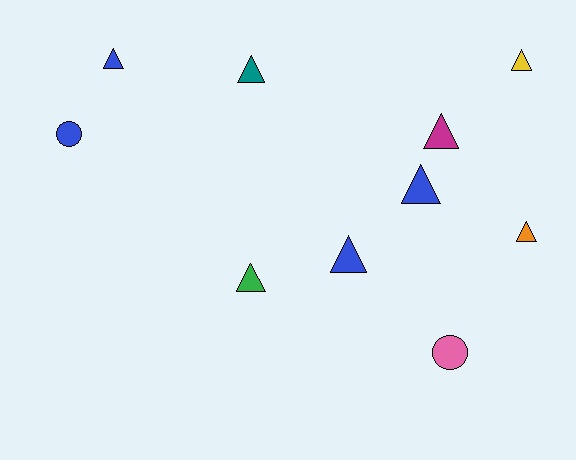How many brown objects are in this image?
There are no brown objects.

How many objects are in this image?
There are 10 objects.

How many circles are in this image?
There are 2 circles.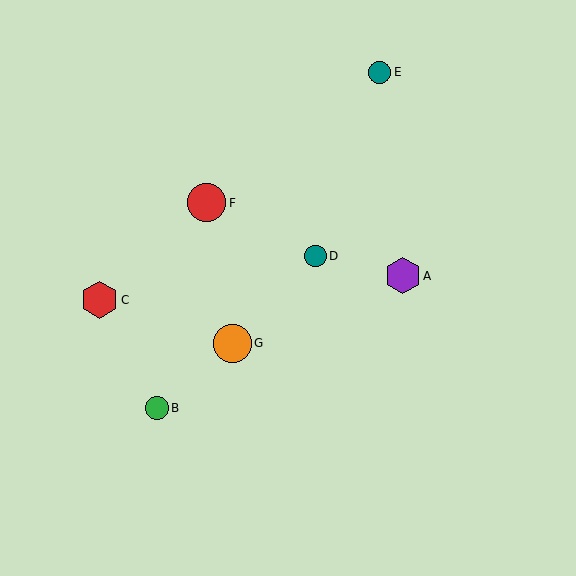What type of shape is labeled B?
Shape B is a green circle.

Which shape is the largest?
The orange circle (labeled G) is the largest.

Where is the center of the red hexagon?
The center of the red hexagon is at (99, 300).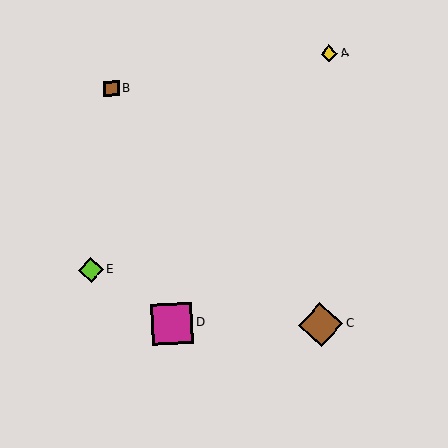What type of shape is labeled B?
Shape B is a brown square.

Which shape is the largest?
The brown diamond (labeled C) is the largest.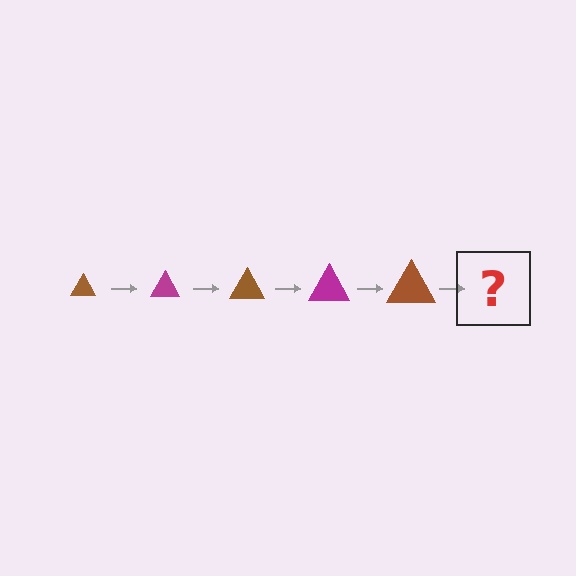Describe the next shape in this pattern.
It should be a magenta triangle, larger than the previous one.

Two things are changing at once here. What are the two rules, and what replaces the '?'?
The two rules are that the triangle grows larger each step and the color cycles through brown and magenta. The '?' should be a magenta triangle, larger than the previous one.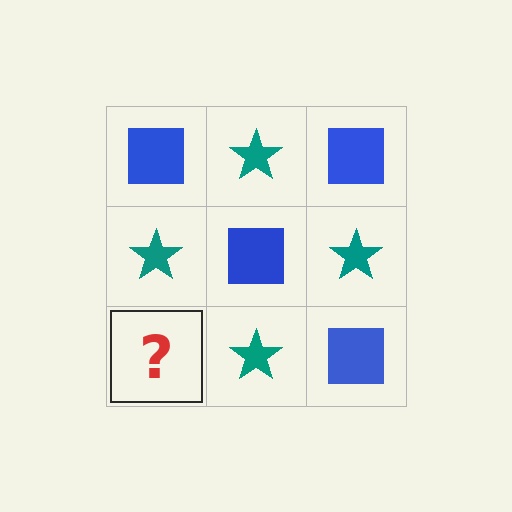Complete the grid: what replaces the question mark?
The question mark should be replaced with a blue square.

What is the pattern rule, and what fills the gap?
The rule is that it alternates blue square and teal star in a checkerboard pattern. The gap should be filled with a blue square.